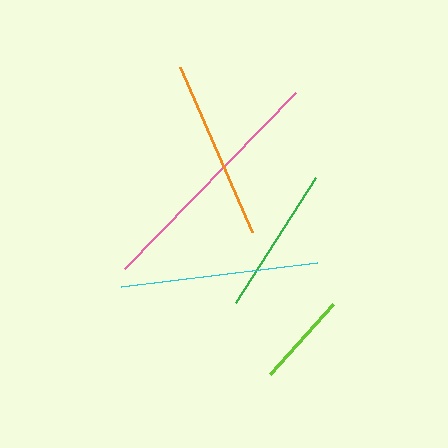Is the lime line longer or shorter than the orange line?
The orange line is longer than the lime line.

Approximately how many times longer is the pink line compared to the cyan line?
The pink line is approximately 1.2 times the length of the cyan line.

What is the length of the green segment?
The green segment is approximately 148 pixels long.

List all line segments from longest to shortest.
From longest to shortest: pink, cyan, orange, green, lime.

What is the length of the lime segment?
The lime segment is approximately 95 pixels long.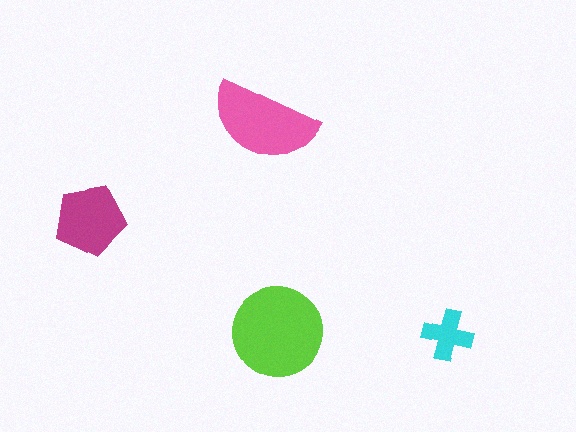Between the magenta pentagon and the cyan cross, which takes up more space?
The magenta pentagon.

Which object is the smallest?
The cyan cross.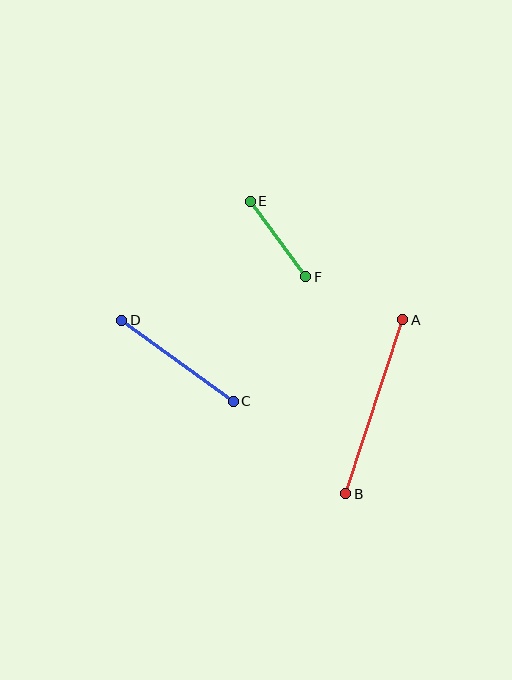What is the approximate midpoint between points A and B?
The midpoint is at approximately (374, 407) pixels.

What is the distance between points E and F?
The distance is approximately 94 pixels.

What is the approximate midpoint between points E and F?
The midpoint is at approximately (278, 239) pixels.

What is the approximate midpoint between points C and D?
The midpoint is at approximately (178, 361) pixels.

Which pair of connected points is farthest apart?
Points A and B are farthest apart.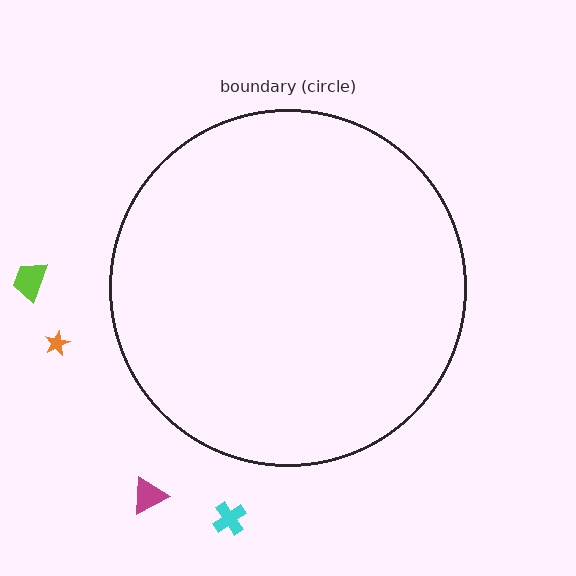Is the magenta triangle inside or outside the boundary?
Outside.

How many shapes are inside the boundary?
0 inside, 4 outside.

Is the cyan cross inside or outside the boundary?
Outside.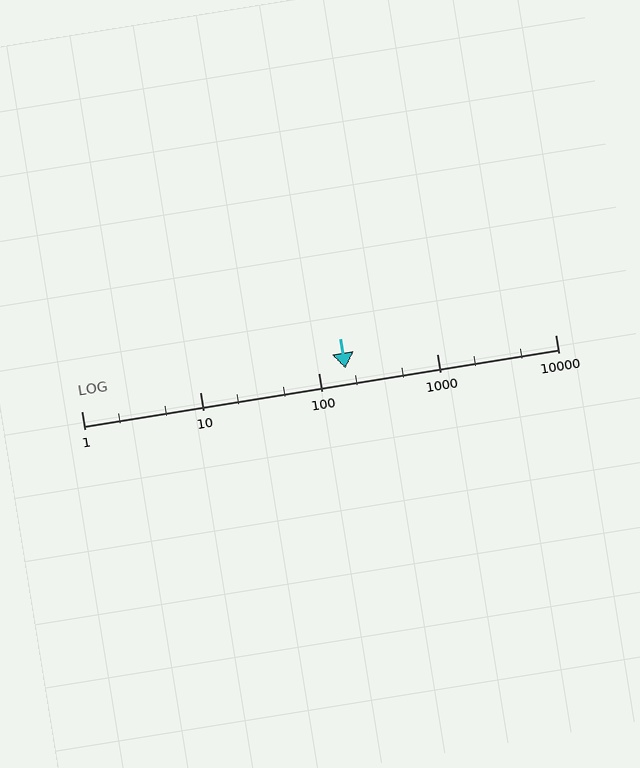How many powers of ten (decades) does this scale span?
The scale spans 4 decades, from 1 to 10000.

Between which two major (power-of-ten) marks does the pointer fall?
The pointer is between 100 and 1000.